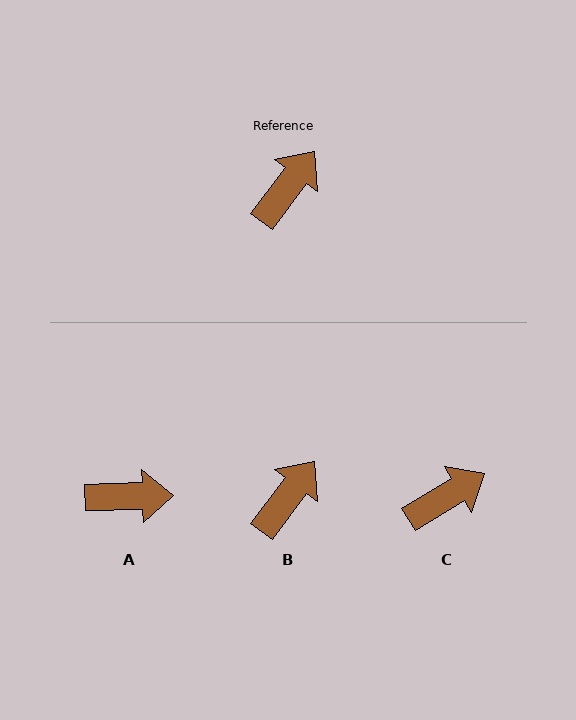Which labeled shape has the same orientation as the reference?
B.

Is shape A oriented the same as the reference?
No, it is off by about 52 degrees.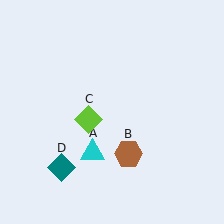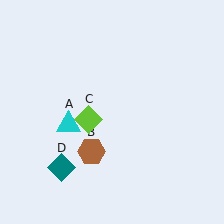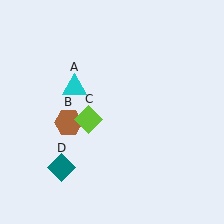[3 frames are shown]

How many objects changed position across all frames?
2 objects changed position: cyan triangle (object A), brown hexagon (object B).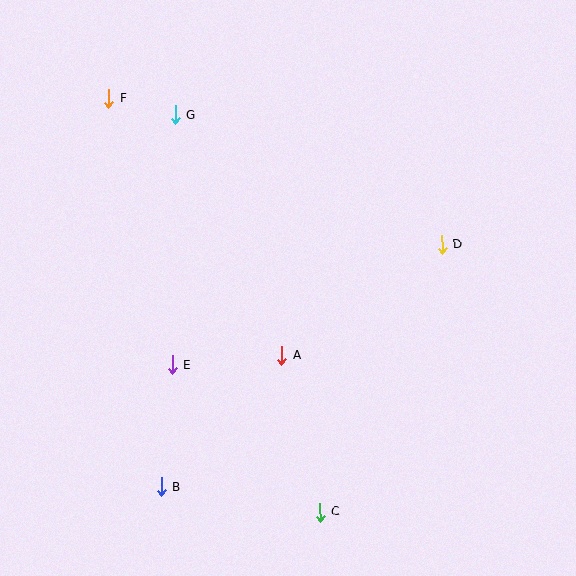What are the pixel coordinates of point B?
Point B is at (162, 487).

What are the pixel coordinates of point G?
Point G is at (175, 115).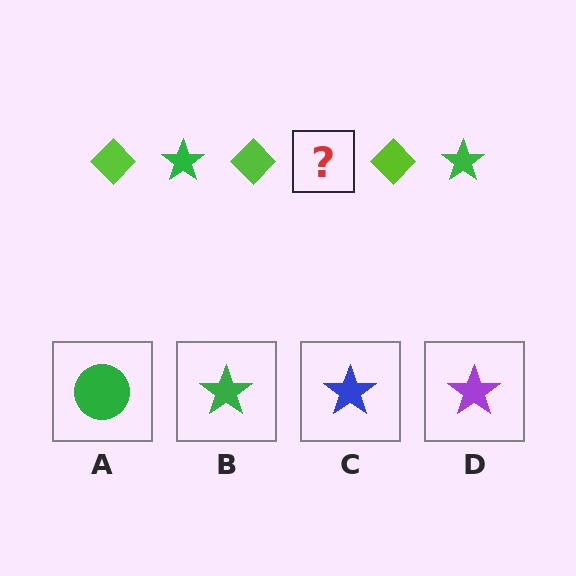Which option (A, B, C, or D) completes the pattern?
B.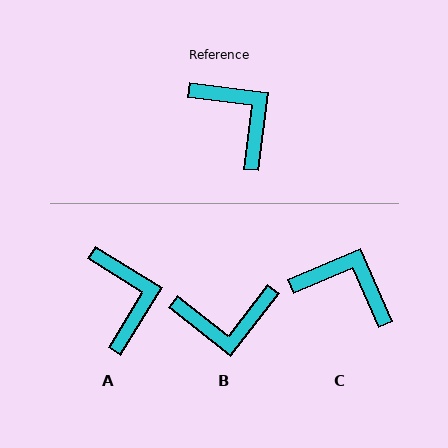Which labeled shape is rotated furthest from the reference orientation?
B, about 121 degrees away.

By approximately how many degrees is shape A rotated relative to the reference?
Approximately 24 degrees clockwise.